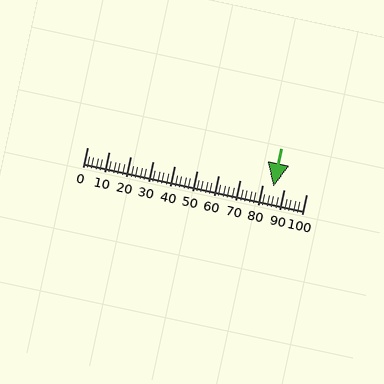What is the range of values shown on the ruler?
The ruler shows values from 0 to 100.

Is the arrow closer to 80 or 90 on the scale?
The arrow is closer to 80.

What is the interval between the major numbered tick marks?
The major tick marks are spaced 10 units apart.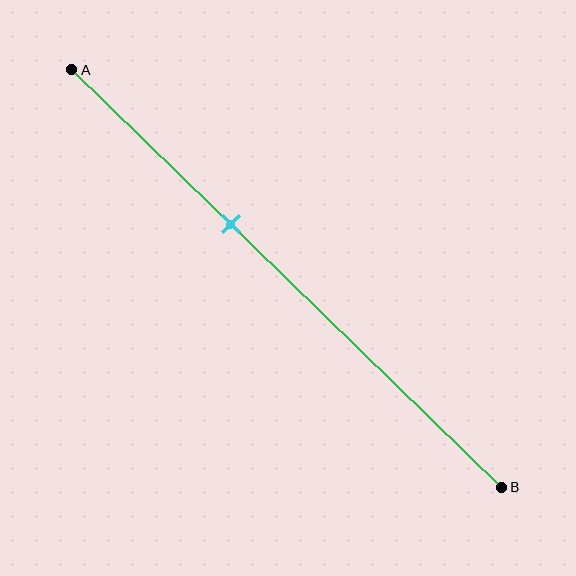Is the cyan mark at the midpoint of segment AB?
No, the mark is at about 35% from A, not at the 50% midpoint.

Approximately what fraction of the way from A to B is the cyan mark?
The cyan mark is approximately 35% of the way from A to B.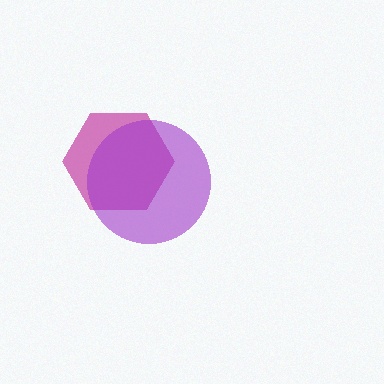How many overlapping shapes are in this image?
There are 2 overlapping shapes in the image.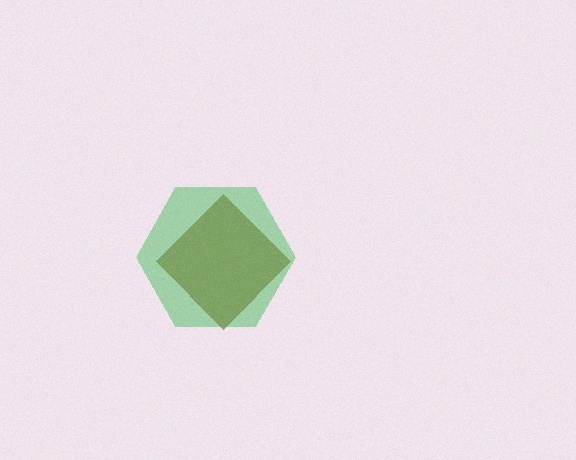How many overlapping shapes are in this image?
There are 2 overlapping shapes in the image.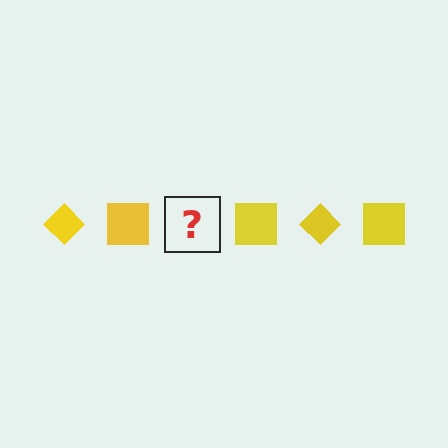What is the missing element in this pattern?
The missing element is a yellow diamond.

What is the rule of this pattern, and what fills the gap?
The rule is that the pattern cycles through diamond, square shapes in yellow. The gap should be filled with a yellow diamond.